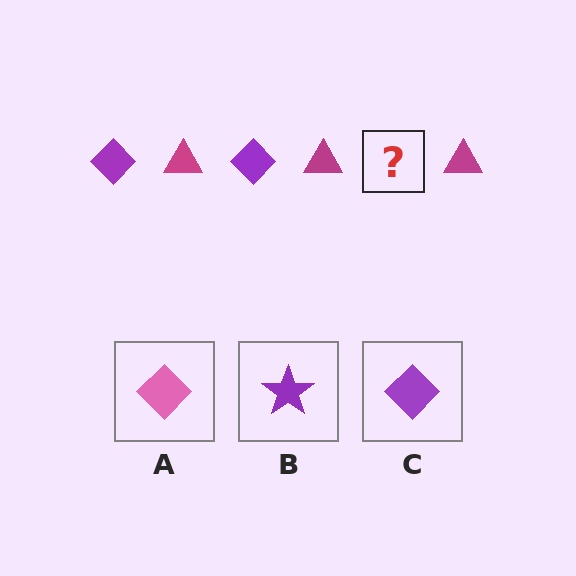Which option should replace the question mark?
Option C.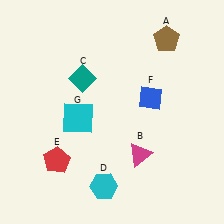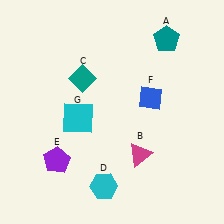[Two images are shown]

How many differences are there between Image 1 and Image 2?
There are 2 differences between the two images.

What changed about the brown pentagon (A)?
In Image 1, A is brown. In Image 2, it changed to teal.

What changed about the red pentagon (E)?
In Image 1, E is red. In Image 2, it changed to purple.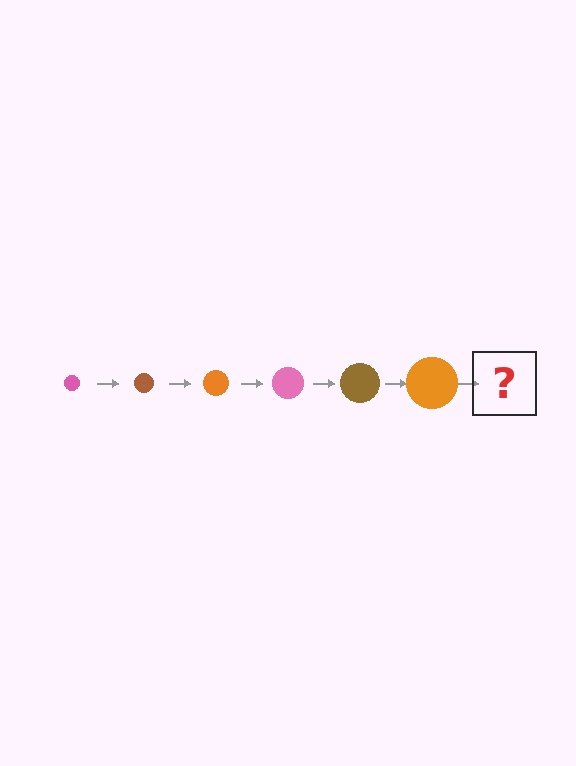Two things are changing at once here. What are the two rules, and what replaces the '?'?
The two rules are that the circle grows larger each step and the color cycles through pink, brown, and orange. The '?' should be a pink circle, larger than the previous one.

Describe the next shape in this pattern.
It should be a pink circle, larger than the previous one.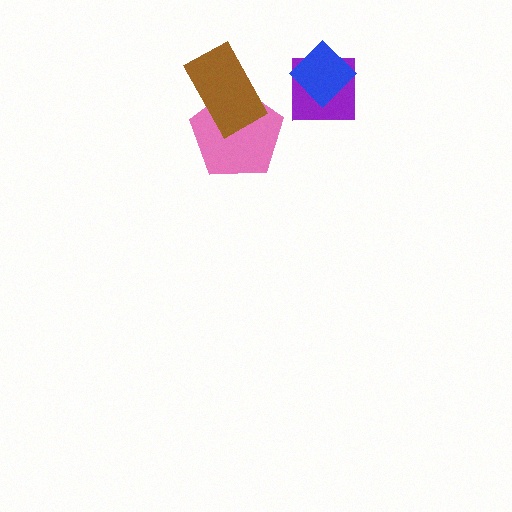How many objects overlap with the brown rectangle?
1 object overlaps with the brown rectangle.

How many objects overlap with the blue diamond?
1 object overlaps with the blue diamond.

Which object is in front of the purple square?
The blue diamond is in front of the purple square.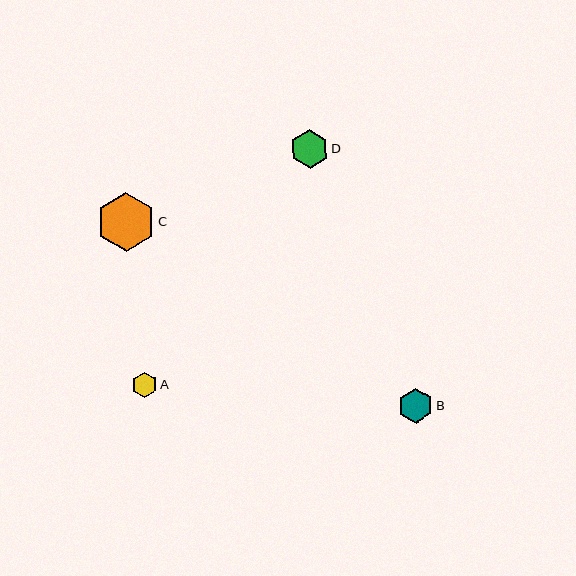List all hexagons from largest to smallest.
From largest to smallest: C, D, B, A.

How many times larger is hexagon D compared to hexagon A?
Hexagon D is approximately 1.5 times the size of hexagon A.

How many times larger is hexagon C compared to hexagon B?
Hexagon C is approximately 1.7 times the size of hexagon B.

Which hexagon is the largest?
Hexagon C is the largest with a size of approximately 59 pixels.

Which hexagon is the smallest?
Hexagon A is the smallest with a size of approximately 25 pixels.